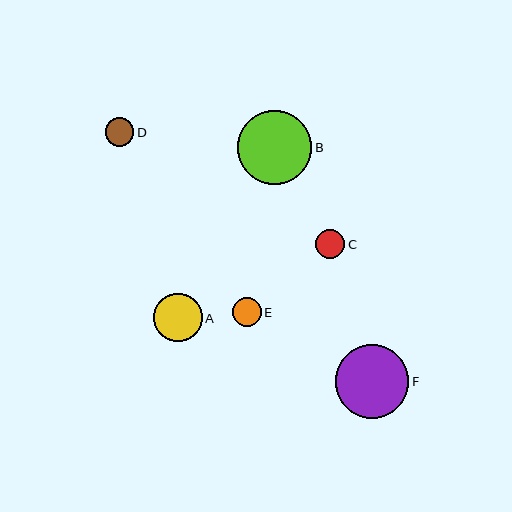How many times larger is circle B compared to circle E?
Circle B is approximately 2.6 times the size of circle E.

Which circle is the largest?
Circle B is the largest with a size of approximately 74 pixels.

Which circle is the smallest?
Circle D is the smallest with a size of approximately 28 pixels.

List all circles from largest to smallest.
From largest to smallest: B, F, A, C, E, D.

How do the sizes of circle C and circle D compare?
Circle C and circle D are approximately the same size.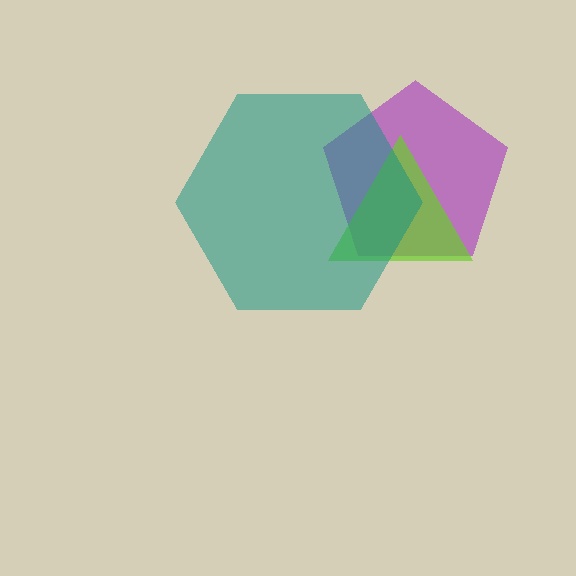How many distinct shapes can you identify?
There are 3 distinct shapes: a purple pentagon, a lime triangle, a teal hexagon.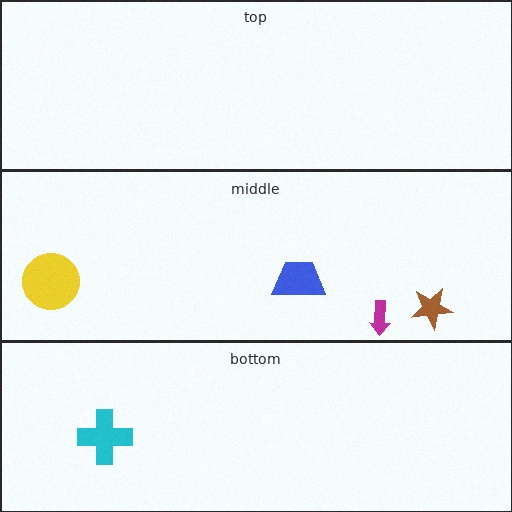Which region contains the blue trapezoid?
The middle region.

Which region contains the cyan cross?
The bottom region.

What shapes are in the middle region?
The yellow circle, the magenta arrow, the brown star, the blue trapezoid.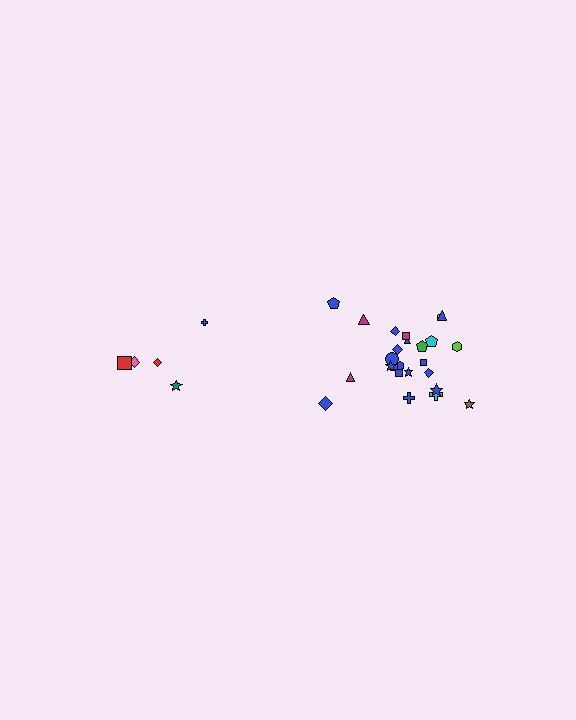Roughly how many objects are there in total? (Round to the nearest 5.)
Roughly 30 objects in total.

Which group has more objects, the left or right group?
The right group.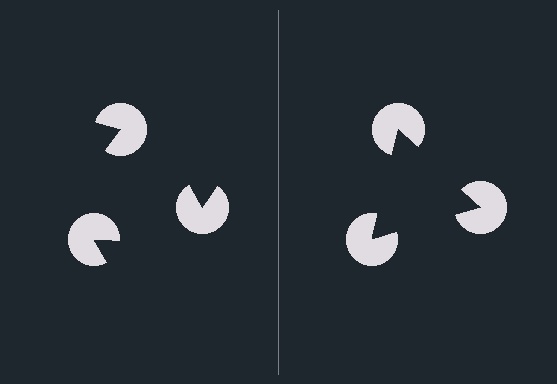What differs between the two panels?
The pac-man discs are positioned identically on both sides; only the wedge orientations differ. On the right they align to a triangle; on the left they are misaligned.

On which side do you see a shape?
An illusory triangle appears on the right side. On the left side the wedge cuts are rotated, so no coherent shape forms.